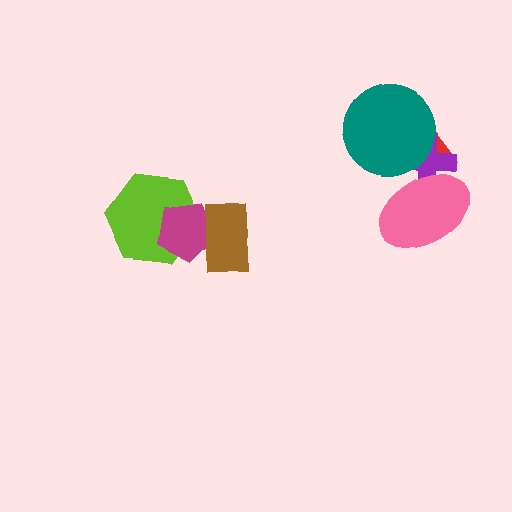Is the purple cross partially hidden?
Yes, it is partially covered by another shape.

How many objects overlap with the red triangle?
3 objects overlap with the red triangle.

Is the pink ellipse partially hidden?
No, no other shape covers it.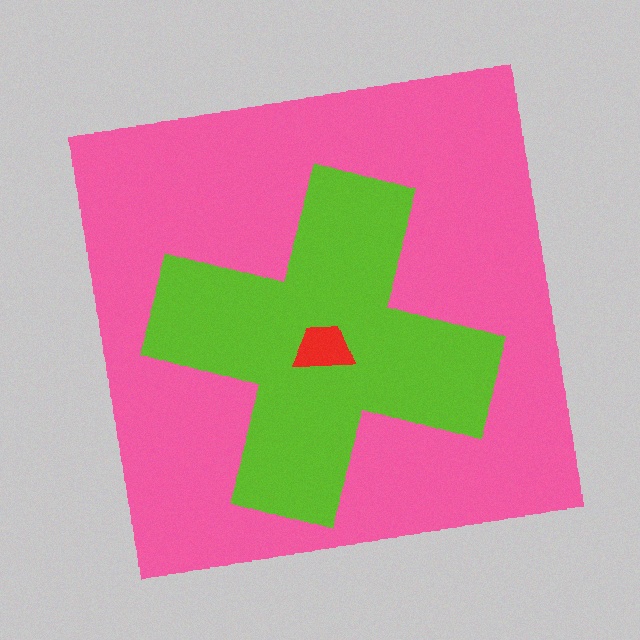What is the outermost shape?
The pink square.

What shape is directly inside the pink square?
The lime cross.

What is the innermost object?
The red trapezoid.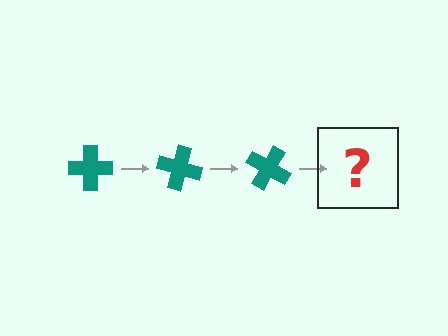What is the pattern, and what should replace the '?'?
The pattern is that the cross rotates 15 degrees each step. The '?' should be a teal cross rotated 45 degrees.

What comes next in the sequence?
The next element should be a teal cross rotated 45 degrees.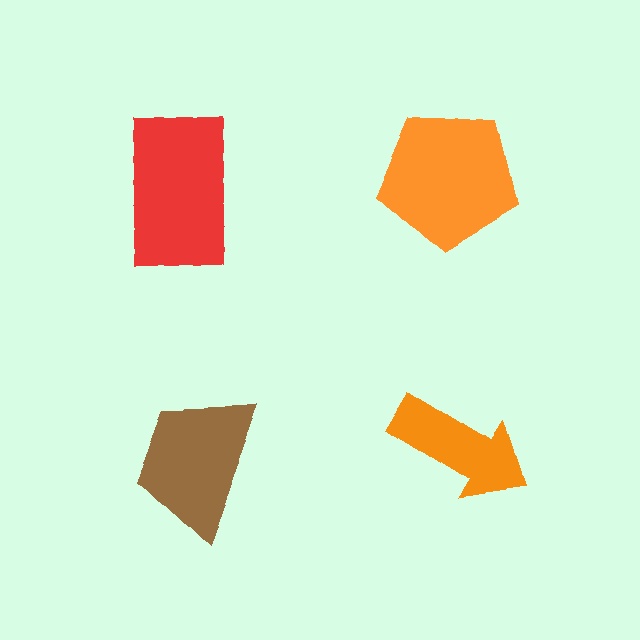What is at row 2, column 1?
A brown trapezoid.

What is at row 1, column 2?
An orange pentagon.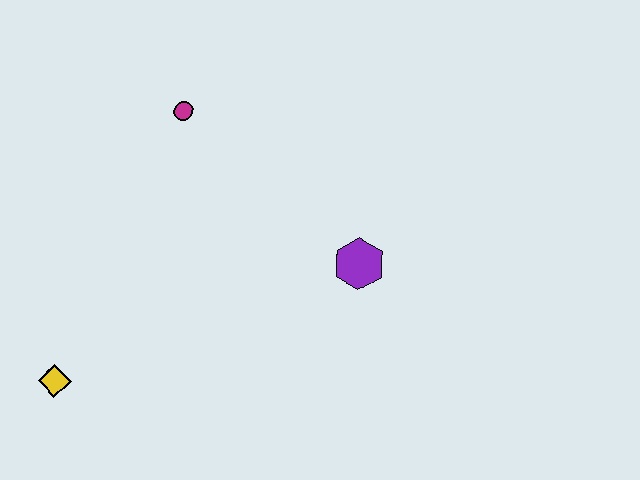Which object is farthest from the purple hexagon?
The yellow diamond is farthest from the purple hexagon.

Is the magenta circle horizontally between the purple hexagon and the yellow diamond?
Yes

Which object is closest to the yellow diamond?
The magenta circle is closest to the yellow diamond.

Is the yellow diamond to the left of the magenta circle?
Yes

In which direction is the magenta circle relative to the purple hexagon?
The magenta circle is to the left of the purple hexagon.